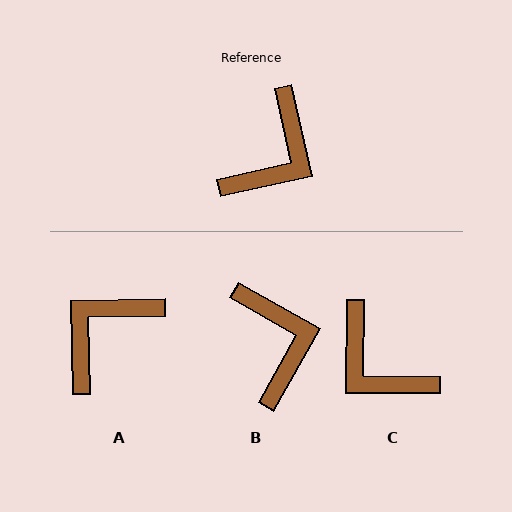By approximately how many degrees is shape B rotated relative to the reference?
Approximately 48 degrees counter-clockwise.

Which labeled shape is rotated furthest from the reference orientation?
A, about 168 degrees away.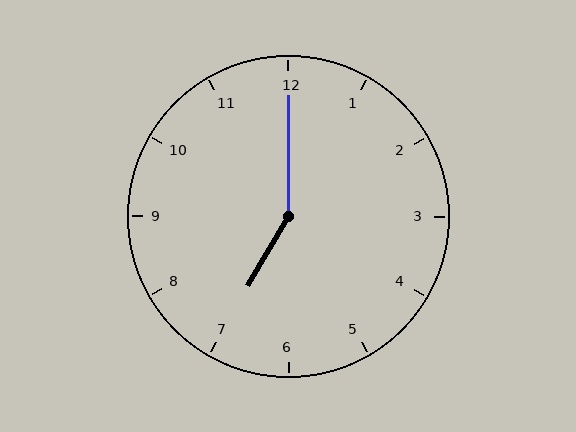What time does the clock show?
7:00.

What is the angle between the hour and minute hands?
Approximately 150 degrees.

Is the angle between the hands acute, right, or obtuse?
It is obtuse.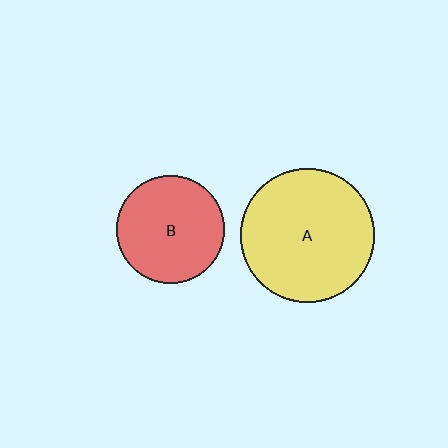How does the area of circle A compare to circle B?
Approximately 1.5 times.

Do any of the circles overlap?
No, none of the circles overlap.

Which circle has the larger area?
Circle A (yellow).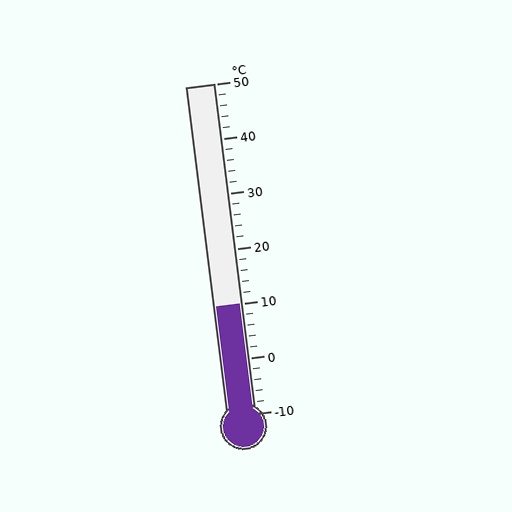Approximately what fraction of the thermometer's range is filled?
The thermometer is filled to approximately 35% of its range.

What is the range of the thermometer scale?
The thermometer scale ranges from -10°C to 50°C.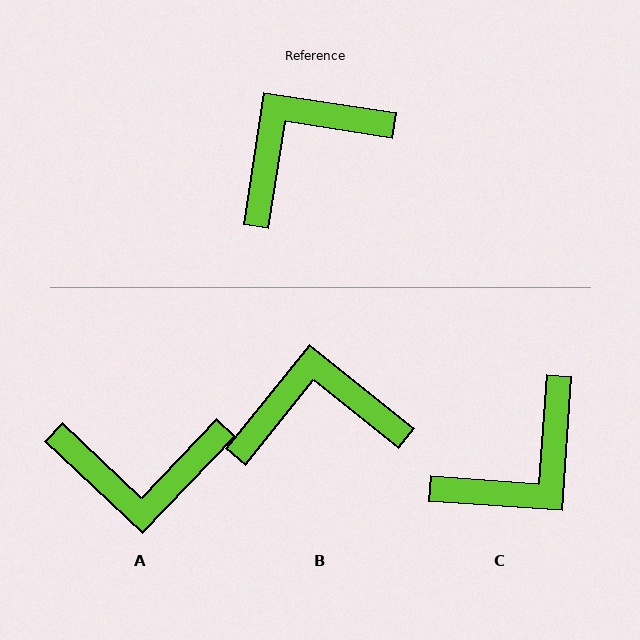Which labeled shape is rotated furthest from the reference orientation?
C, about 175 degrees away.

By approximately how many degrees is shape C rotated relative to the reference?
Approximately 175 degrees clockwise.